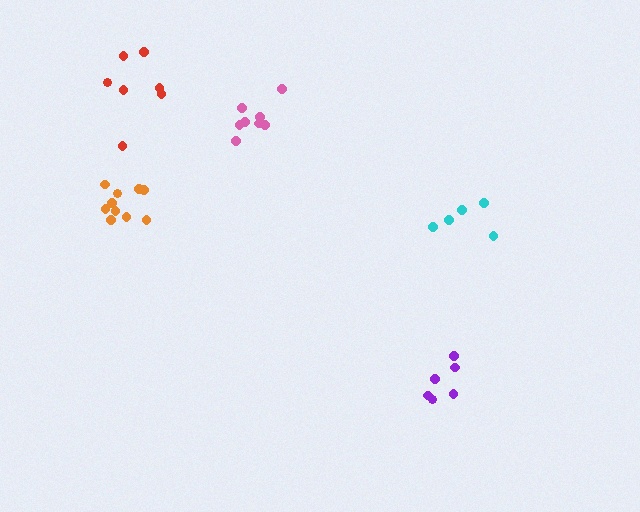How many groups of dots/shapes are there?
There are 5 groups.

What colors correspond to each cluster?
The clusters are colored: orange, cyan, red, purple, pink.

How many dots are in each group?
Group 1: 10 dots, Group 2: 5 dots, Group 3: 7 dots, Group 4: 6 dots, Group 5: 8 dots (36 total).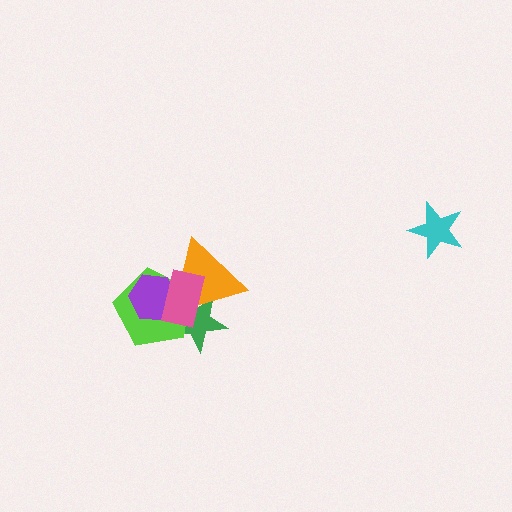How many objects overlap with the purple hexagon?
4 objects overlap with the purple hexagon.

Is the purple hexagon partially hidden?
Yes, it is partially covered by another shape.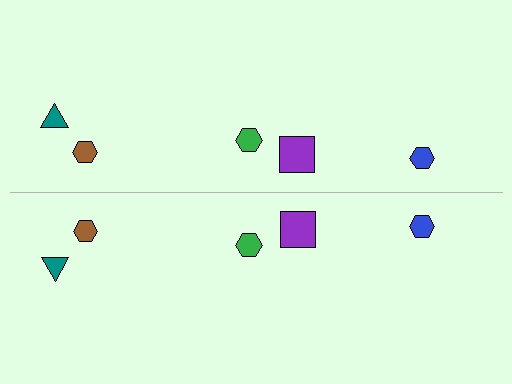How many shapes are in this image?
There are 10 shapes in this image.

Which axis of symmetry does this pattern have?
The pattern has a horizontal axis of symmetry running through the center of the image.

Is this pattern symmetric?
Yes, this pattern has bilateral (reflection) symmetry.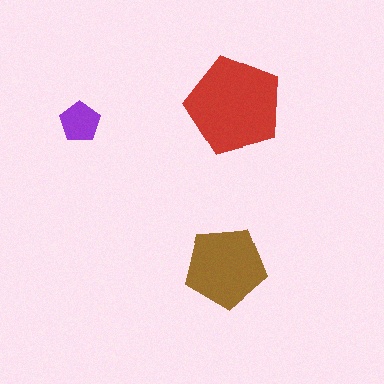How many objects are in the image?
There are 3 objects in the image.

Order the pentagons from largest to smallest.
the red one, the brown one, the purple one.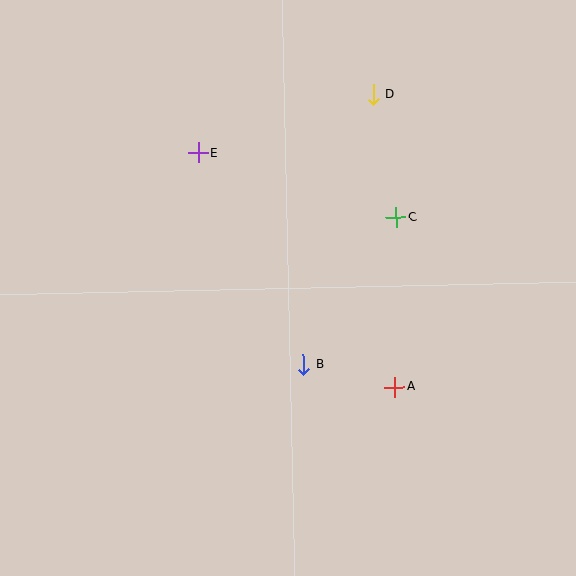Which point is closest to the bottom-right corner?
Point A is closest to the bottom-right corner.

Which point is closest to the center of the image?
Point B at (303, 364) is closest to the center.